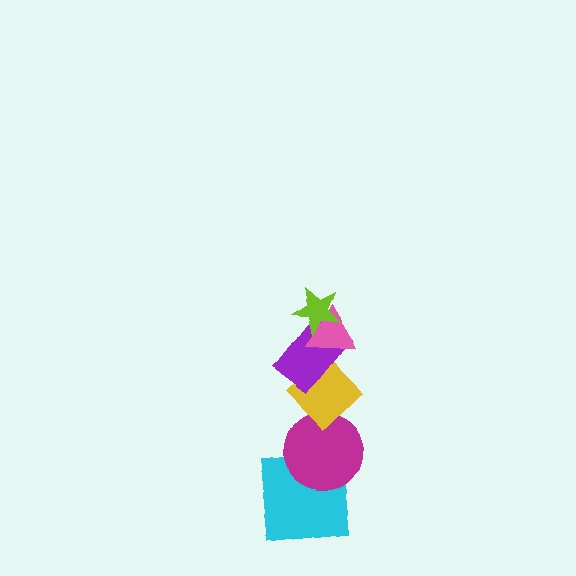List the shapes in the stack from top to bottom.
From top to bottom: the lime star, the pink triangle, the purple rectangle, the yellow diamond, the magenta circle, the cyan square.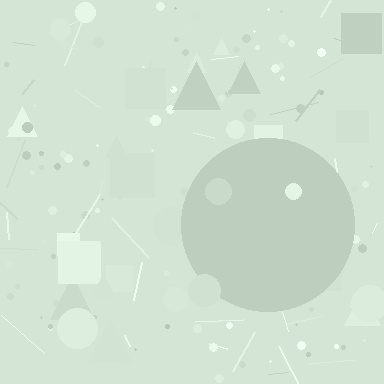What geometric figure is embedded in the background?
A circle is embedded in the background.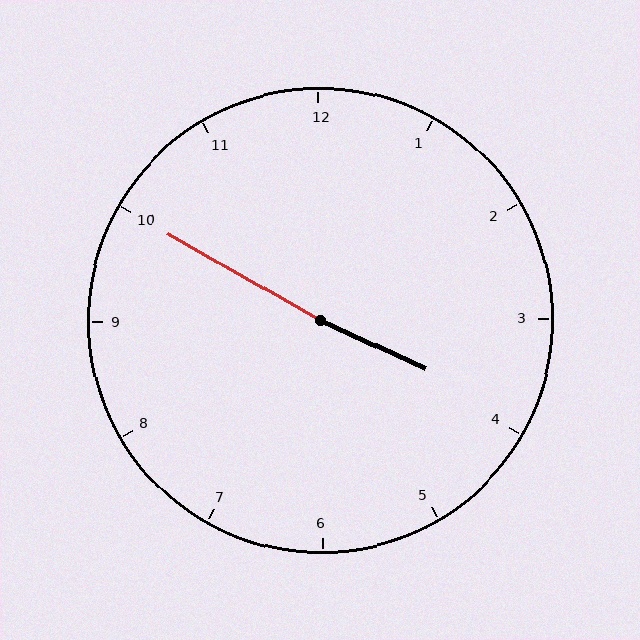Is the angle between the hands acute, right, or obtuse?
It is obtuse.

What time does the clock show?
3:50.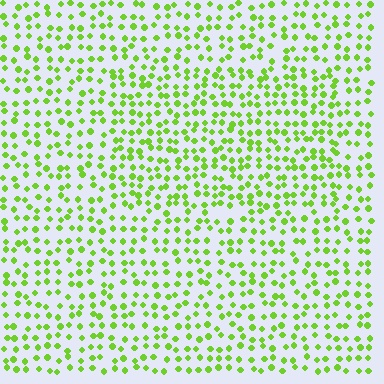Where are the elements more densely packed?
The elements are more densely packed inside the rectangle boundary.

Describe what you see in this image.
The image contains small lime elements arranged at two different densities. A rectangle-shaped region is visible where the elements are more densely packed than the surrounding area.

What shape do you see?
I see a rectangle.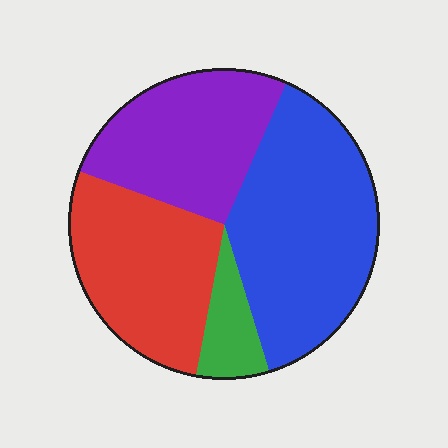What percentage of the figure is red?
Red takes up between a quarter and a half of the figure.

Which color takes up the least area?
Green, at roughly 10%.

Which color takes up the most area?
Blue, at roughly 40%.